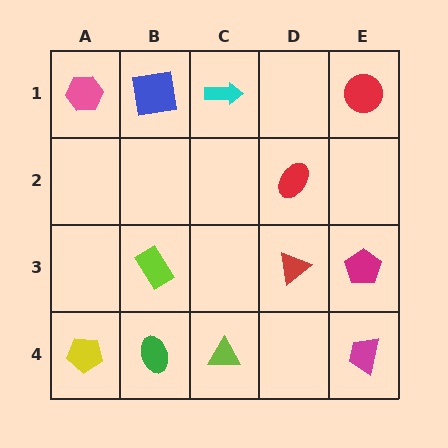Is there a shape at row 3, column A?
No, that cell is empty.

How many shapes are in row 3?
3 shapes.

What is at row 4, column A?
A yellow pentagon.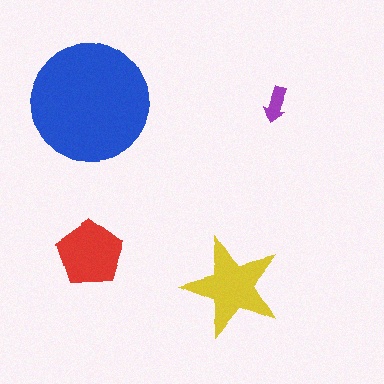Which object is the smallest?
The purple arrow.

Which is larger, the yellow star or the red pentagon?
The yellow star.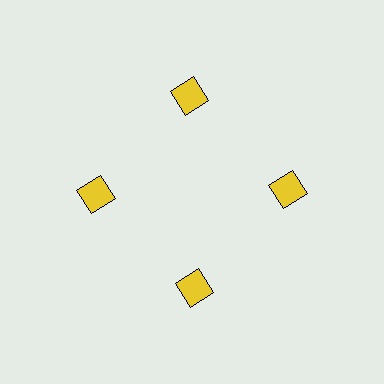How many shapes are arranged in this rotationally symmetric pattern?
There are 4 shapes, arranged in 4 groups of 1.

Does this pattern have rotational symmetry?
Yes, this pattern has 4-fold rotational symmetry. It looks the same after rotating 90 degrees around the center.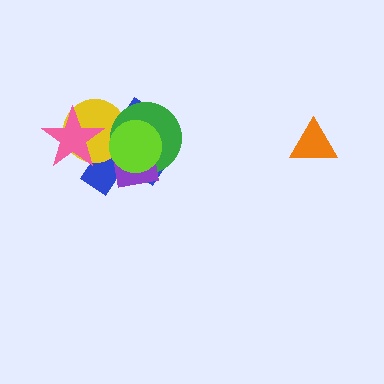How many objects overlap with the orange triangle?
0 objects overlap with the orange triangle.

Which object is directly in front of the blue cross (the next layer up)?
The yellow circle is directly in front of the blue cross.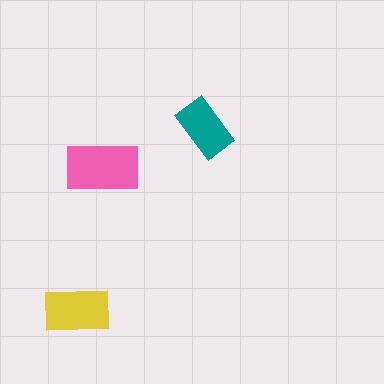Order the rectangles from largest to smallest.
the pink one, the yellow one, the teal one.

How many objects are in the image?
There are 3 objects in the image.